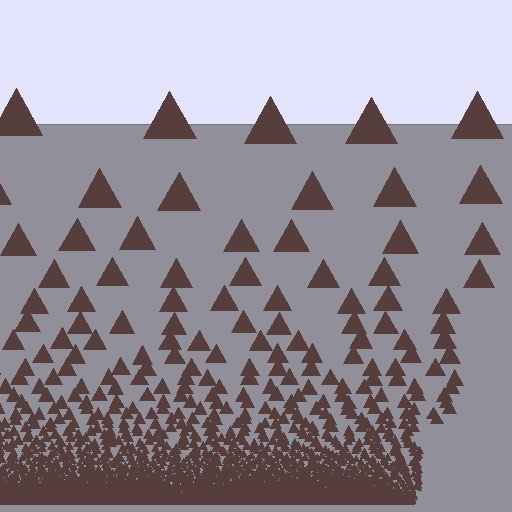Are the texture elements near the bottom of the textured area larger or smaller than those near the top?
Smaller. The gradient is inverted — elements near the bottom are smaller and denser.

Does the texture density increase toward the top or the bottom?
Density increases toward the bottom.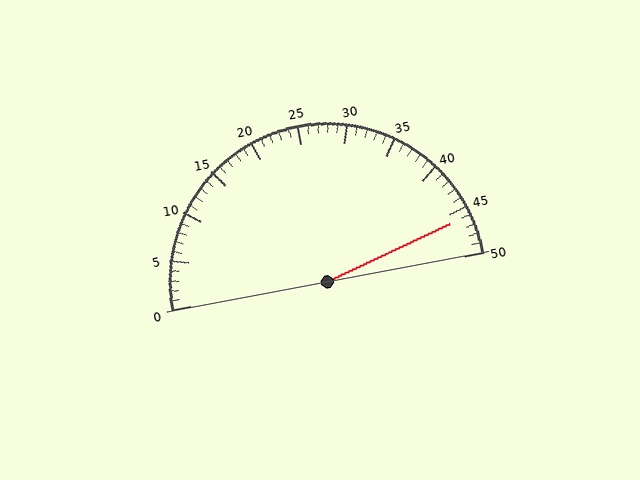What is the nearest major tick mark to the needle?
The nearest major tick mark is 45.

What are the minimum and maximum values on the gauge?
The gauge ranges from 0 to 50.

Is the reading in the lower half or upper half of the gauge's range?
The reading is in the upper half of the range (0 to 50).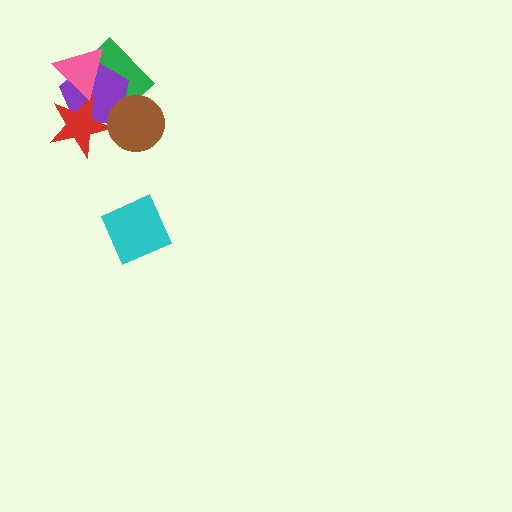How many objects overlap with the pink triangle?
3 objects overlap with the pink triangle.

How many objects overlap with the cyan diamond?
0 objects overlap with the cyan diamond.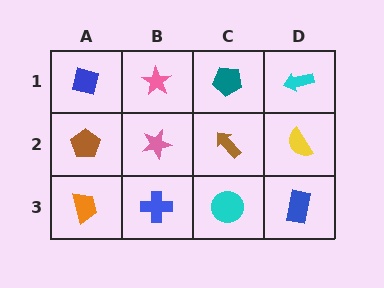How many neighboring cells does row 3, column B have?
3.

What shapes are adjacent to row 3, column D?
A yellow semicircle (row 2, column D), a cyan circle (row 3, column C).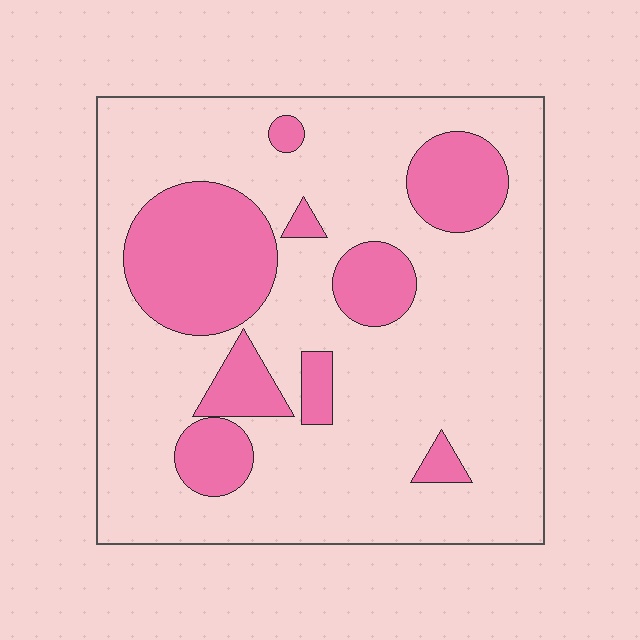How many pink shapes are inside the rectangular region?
9.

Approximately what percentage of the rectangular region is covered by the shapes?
Approximately 25%.